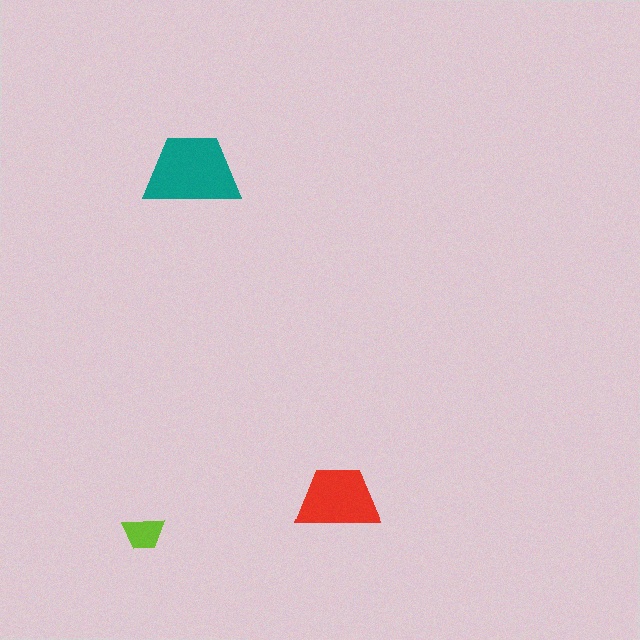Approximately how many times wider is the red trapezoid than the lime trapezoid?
About 2 times wider.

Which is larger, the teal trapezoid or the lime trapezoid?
The teal one.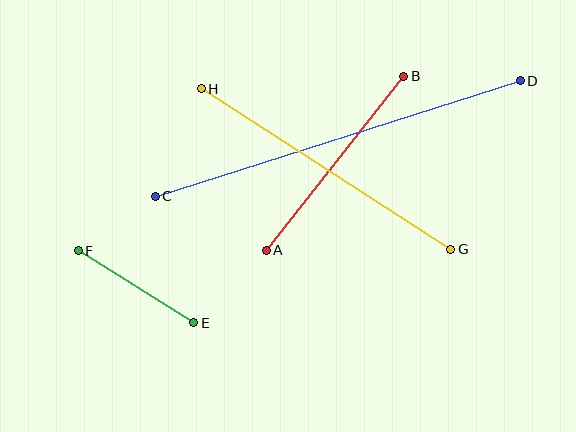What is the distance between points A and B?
The distance is approximately 222 pixels.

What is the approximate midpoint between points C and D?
The midpoint is at approximately (338, 138) pixels.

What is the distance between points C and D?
The distance is approximately 383 pixels.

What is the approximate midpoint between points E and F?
The midpoint is at approximately (136, 287) pixels.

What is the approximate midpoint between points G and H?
The midpoint is at approximately (326, 169) pixels.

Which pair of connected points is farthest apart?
Points C and D are farthest apart.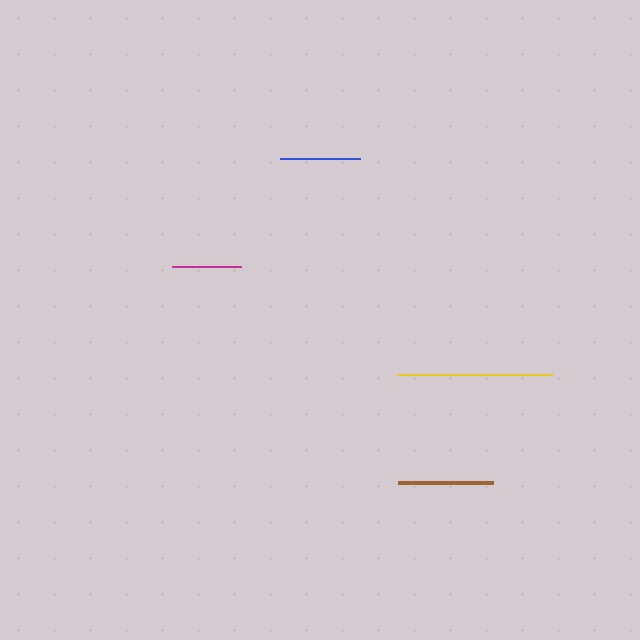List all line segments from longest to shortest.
From longest to shortest: yellow, brown, blue, magenta.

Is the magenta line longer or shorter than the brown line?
The brown line is longer than the magenta line.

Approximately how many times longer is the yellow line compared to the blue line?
The yellow line is approximately 1.9 times the length of the blue line.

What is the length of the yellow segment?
The yellow segment is approximately 155 pixels long.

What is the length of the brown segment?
The brown segment is approximately 94 pixels long.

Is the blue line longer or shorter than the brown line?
The brown line is longer than the blue line.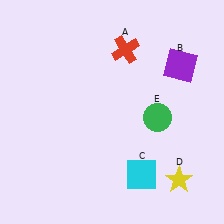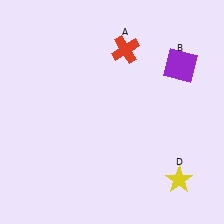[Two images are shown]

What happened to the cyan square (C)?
The cyan square (C) was removed in Image 2. It was in the bottom-right area of Image 1.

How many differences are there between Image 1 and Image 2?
There are 2 differences between the two images.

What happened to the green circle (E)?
The green circle (E) was removed in Image 2. It was in the bottom-right area of Image 1.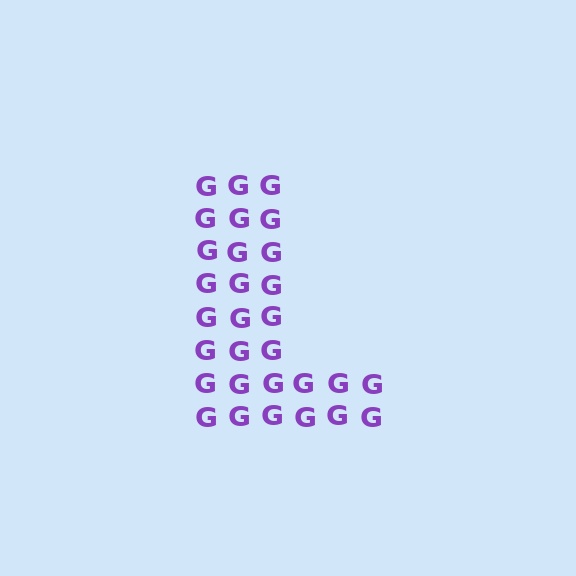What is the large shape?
The large shape is the letter L.